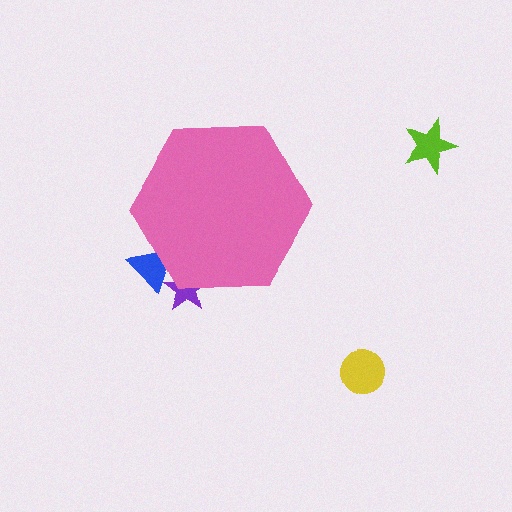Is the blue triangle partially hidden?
Yes, the blue triangle is partially hidden behind the pink hexagon.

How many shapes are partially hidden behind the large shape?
2 shapes are partially hidden.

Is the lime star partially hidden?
No, the lime star is fully visible.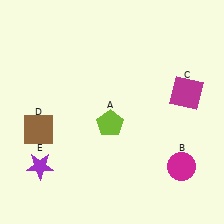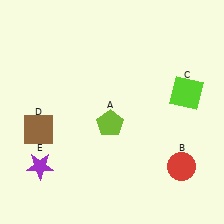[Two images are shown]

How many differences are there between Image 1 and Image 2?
There are 2 differences between the two images.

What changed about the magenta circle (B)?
In Image 1, B is magenta. In Image 2, it changed to red.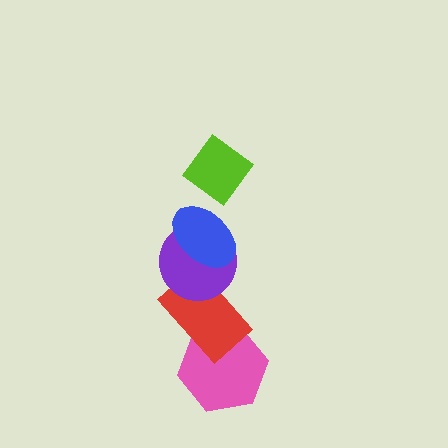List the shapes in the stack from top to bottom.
From top to bottom: the lime diamond, the blue ellipse, the purple circle, the red rectangle, the pink hexagon.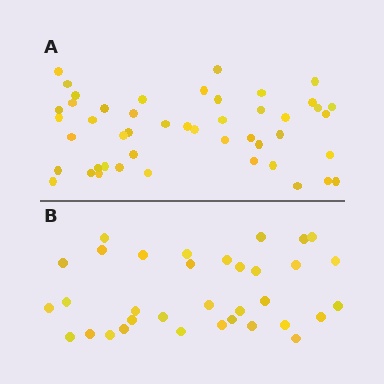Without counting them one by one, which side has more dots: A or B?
Region A (the top region) has more dots.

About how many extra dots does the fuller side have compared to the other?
Region A has approximately 15 more dots than region B.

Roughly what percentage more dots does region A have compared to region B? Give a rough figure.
About 40% more.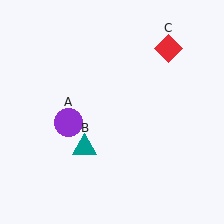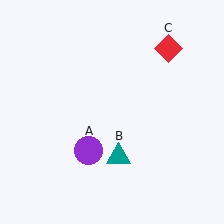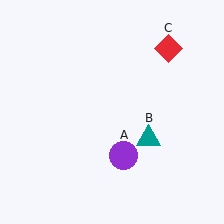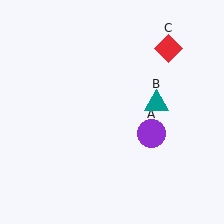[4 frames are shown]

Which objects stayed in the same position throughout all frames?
Red diamond (object C) remained stationary.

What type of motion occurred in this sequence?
The purple circle (object A), teal triangle (object B) rotated counterclockwise around the center of the scene.